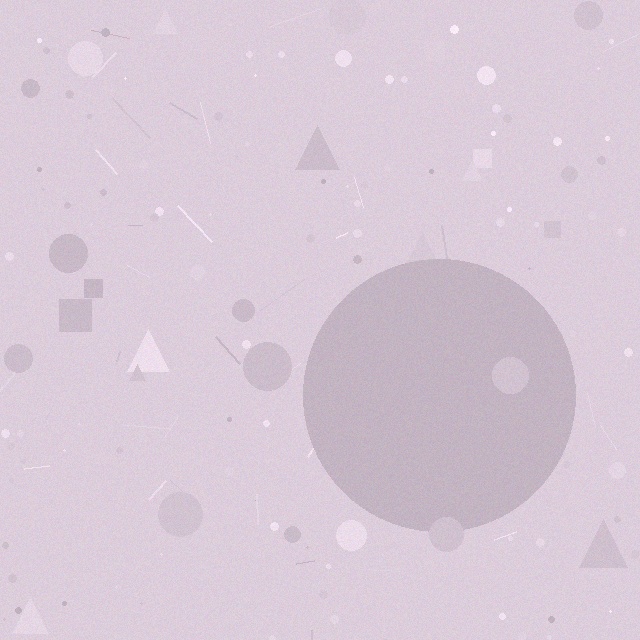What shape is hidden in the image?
A circle is hidden in the image.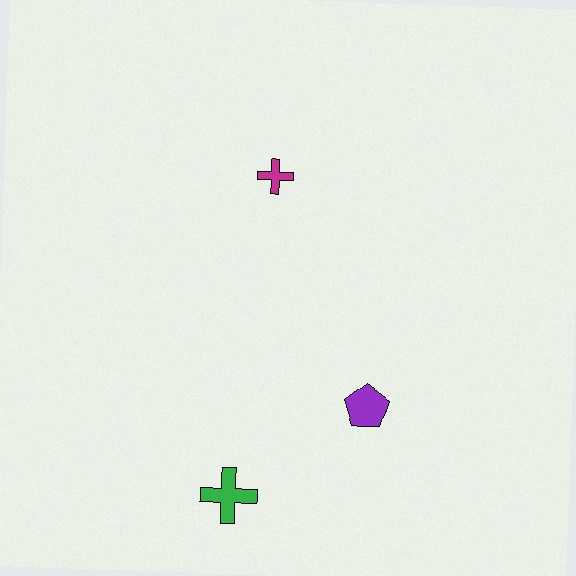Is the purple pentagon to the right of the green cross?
Yes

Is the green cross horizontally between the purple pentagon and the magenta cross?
No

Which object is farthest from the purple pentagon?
The magenta cross is farthest from the purple pentagon.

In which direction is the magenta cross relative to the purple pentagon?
The magenta cross is above the purple pentagon.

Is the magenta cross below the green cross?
No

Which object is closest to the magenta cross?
The purple pentagon is closest to the magenta cross.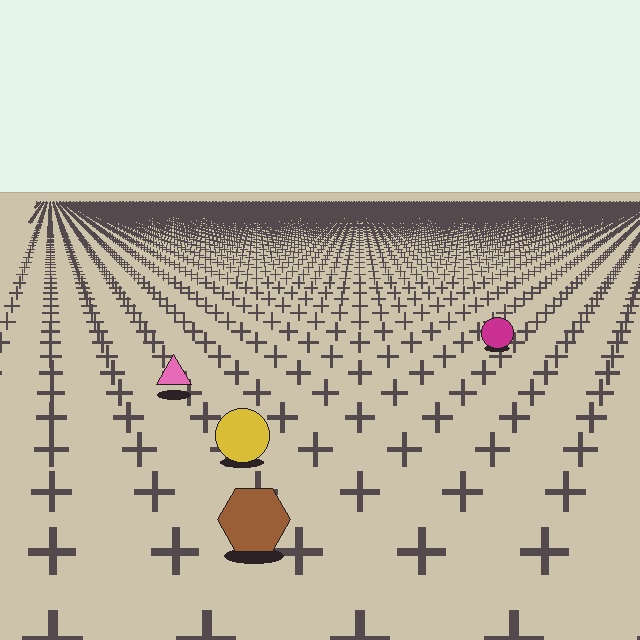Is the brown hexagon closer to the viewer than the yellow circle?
Yes. The brown hexagon is closer — you can tell from the texture gradient: the ground texture is coarser near it.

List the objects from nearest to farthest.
From nearest to farthest: the brown hexagon, the yellow circle, the pink triangle, the magenta circle.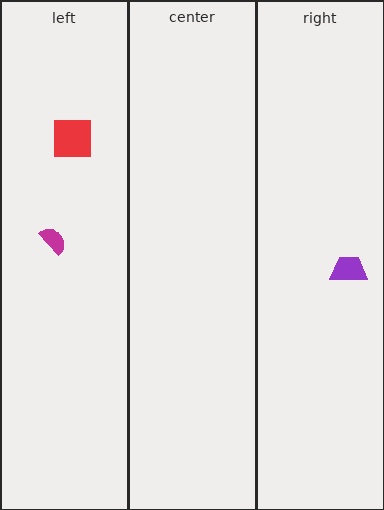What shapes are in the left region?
The magenta semicircle, the red square.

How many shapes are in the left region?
2.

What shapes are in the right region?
The purple trapezoid.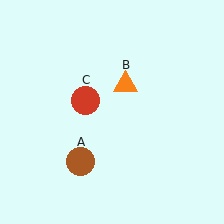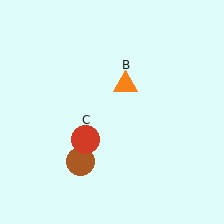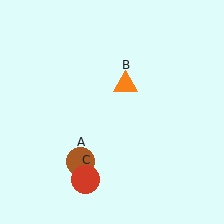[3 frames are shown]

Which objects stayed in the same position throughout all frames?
Brown circle (object A) and orange triangle (object B) remained stationary.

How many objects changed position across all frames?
1 object changed position: red circle (object C).